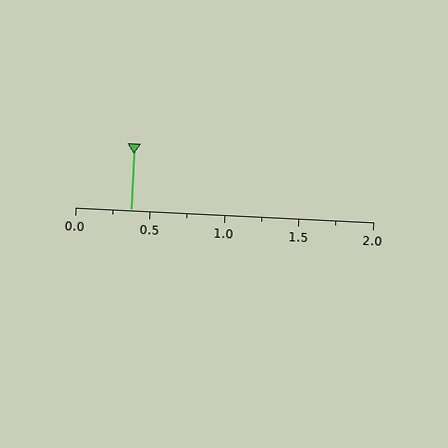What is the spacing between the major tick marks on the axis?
The major ticks are spaced 0.5 apart.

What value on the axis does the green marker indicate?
The marker indicates approximately 0.38.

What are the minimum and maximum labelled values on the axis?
The axis runs from 0.0 to 2.0.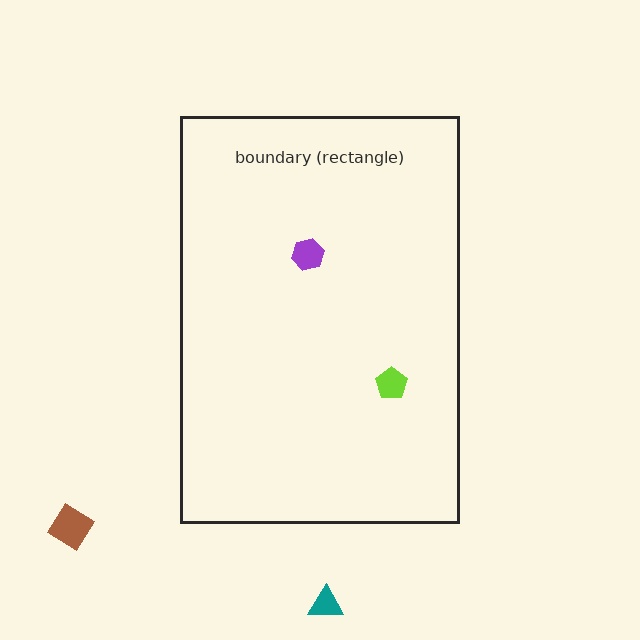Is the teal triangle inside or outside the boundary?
Outside.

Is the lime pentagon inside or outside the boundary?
Inside.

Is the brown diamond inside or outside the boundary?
Outside.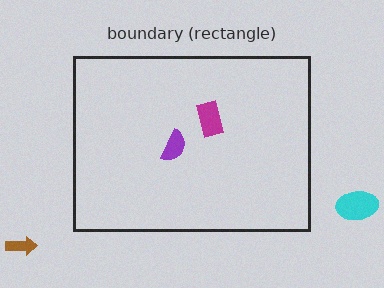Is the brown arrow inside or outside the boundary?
Outside.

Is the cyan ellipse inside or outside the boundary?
Outside.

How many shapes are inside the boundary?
2 inside, 2 outside.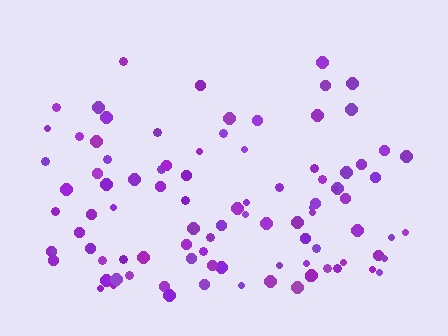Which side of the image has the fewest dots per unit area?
The top.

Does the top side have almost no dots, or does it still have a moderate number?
Still a moderate number, just noticeably fewer than the bottom.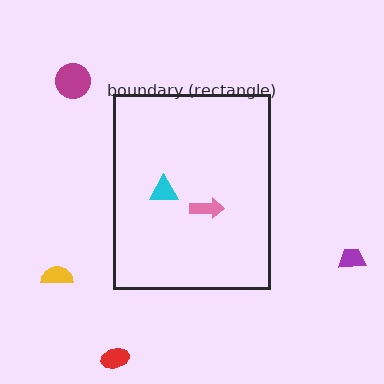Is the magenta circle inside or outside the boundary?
Outside.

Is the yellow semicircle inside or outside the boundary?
Outside.